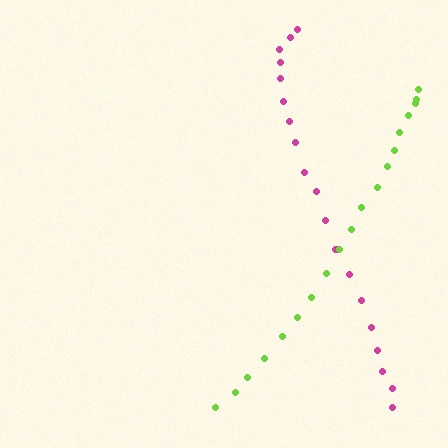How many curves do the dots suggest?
There are 2 distinct paths.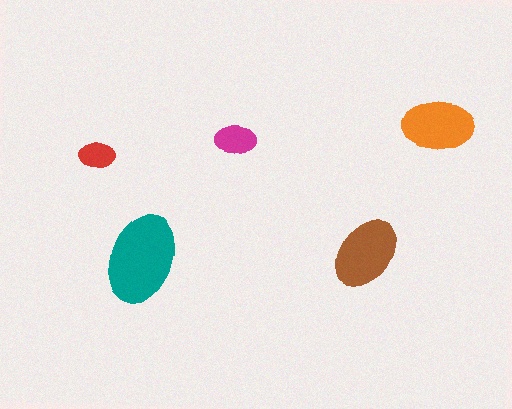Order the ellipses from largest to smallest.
the teal one, the brown one, the orange one, the magenta one, the red one.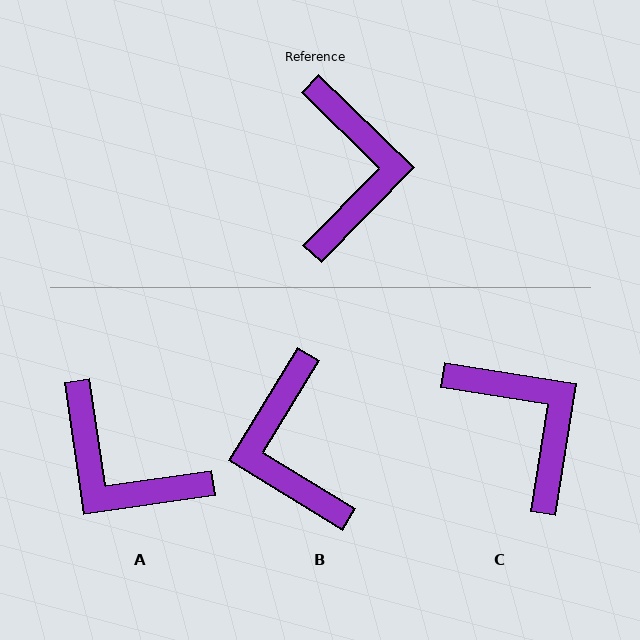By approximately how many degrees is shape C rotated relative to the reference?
Approximately 35 degrees counter-clockwise.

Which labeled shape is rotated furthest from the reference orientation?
B, about 167 degrees away.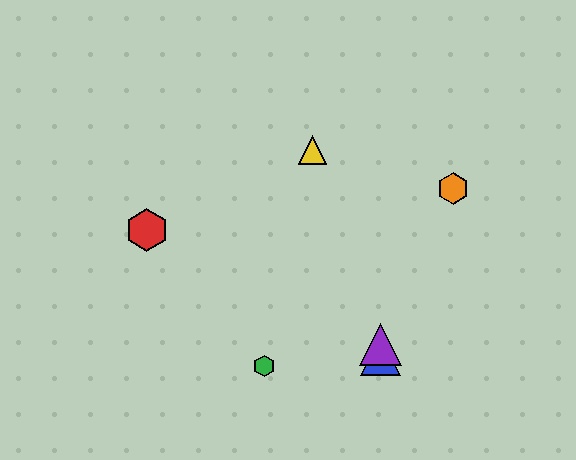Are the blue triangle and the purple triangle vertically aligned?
Yes, both are at x≈381.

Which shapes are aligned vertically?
The blue triangle, the purple triangle are aligned vertically.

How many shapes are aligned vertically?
2 shapes (the blue triangle, the purple triangle) are aligned vertically.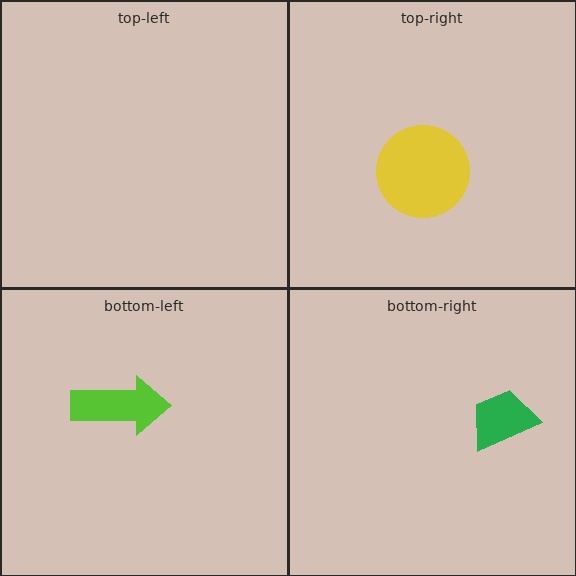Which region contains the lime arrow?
The bottom-left region.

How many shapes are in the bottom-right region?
1.